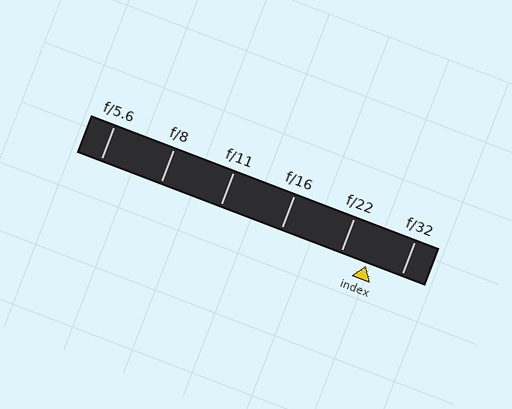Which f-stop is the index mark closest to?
The index mark is closest to f/22.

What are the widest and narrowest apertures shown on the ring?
The widest aperture shown is f/5.6 and the narrowest is f/32.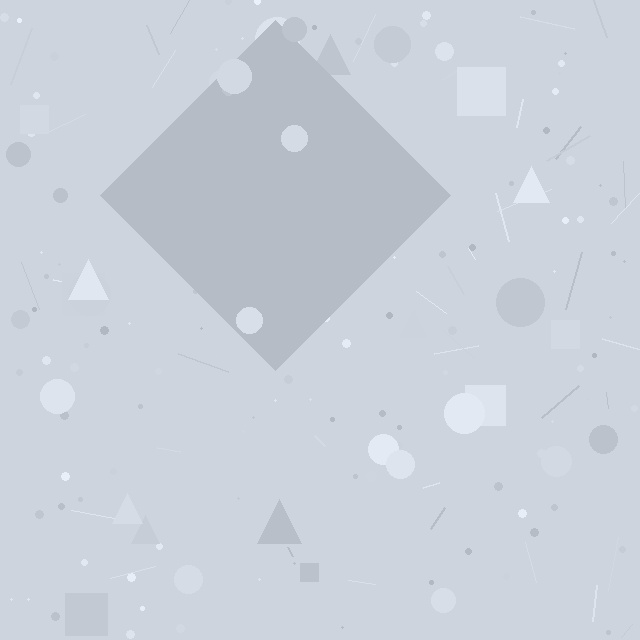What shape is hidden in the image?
A diamond is hidden in the image.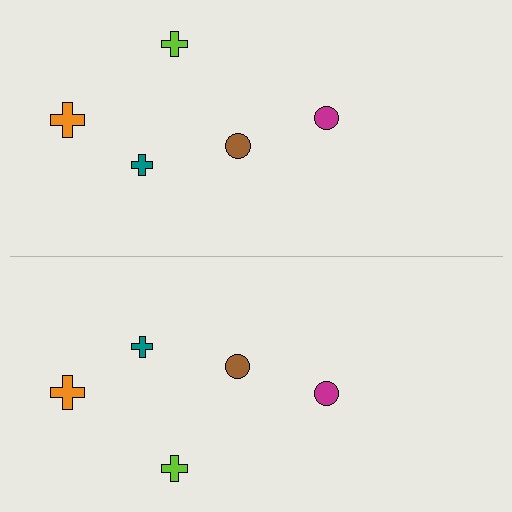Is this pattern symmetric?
Yes, this pattern has bilateral (reflection) symmetry.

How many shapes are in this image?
There are 10 shapes in this image.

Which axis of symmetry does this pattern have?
The pattern has a horizontal axis of symmetry running through the center of the image.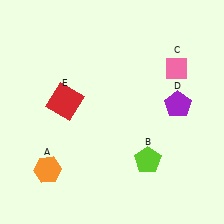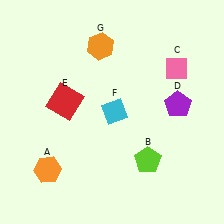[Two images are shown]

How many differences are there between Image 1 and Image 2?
There are 2 differences between the two images.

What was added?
A cyan diamond (F), an orange hexagon (G) were added in Image 2.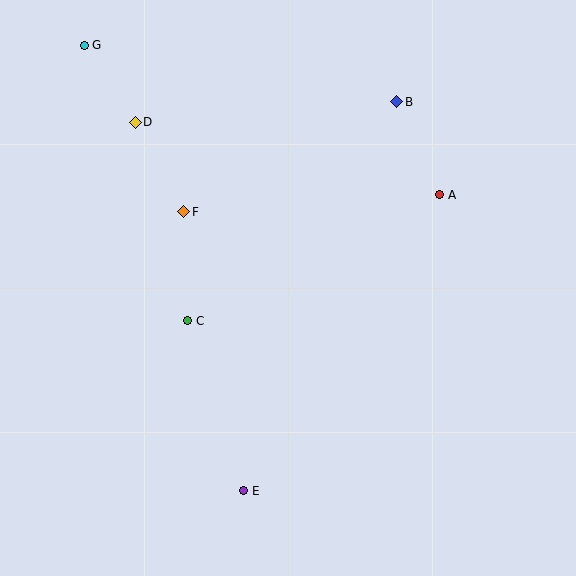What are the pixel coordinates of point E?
Point E is at (244, 491).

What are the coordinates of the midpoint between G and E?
The midpoint between G and E is at (164, 268).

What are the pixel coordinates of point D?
Point D is at (135, 122).